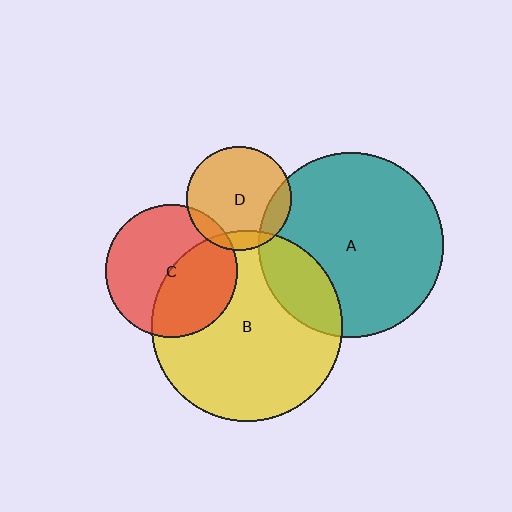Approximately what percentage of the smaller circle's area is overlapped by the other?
Approximately 10%.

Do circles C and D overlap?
Yes.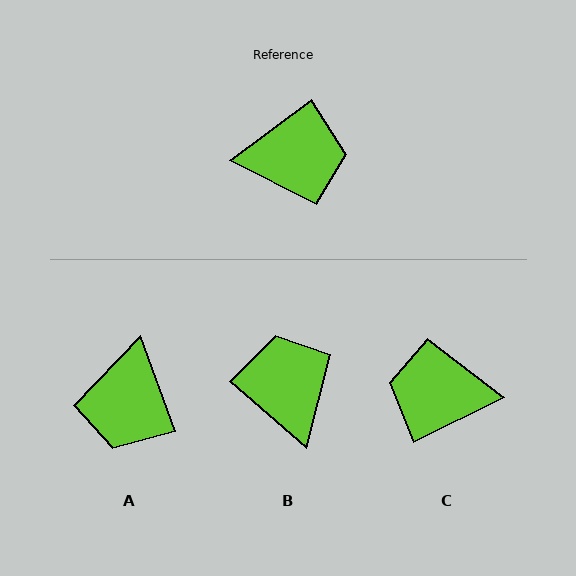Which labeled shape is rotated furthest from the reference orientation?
C, about 170 degrees away.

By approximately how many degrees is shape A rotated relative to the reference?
Approximately 107 degrees clockwise.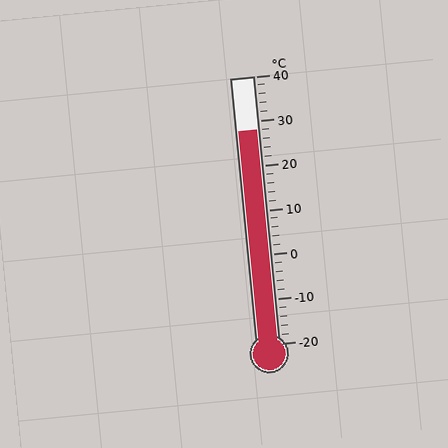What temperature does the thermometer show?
The thermometer shows approximately 28°C.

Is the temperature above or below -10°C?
The temperature is above -10°C.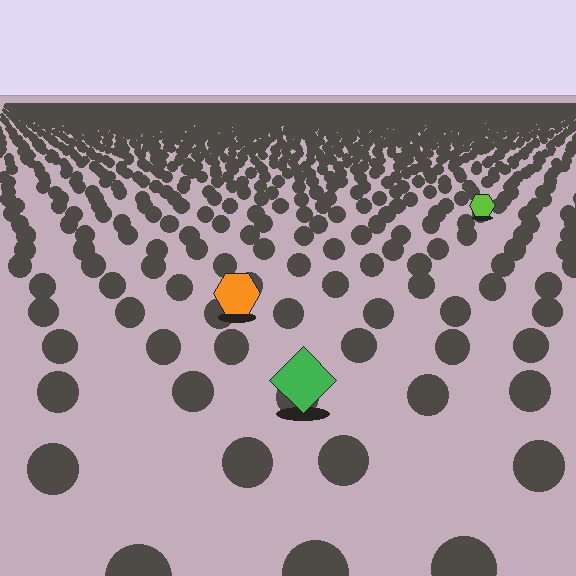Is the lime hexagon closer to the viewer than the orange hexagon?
No. The orange hexagon is closer — you can tell from the texture gradient: the ground texture is coarser near it.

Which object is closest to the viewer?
The green diamond is closest. The texture marks near it are larger and more spread out.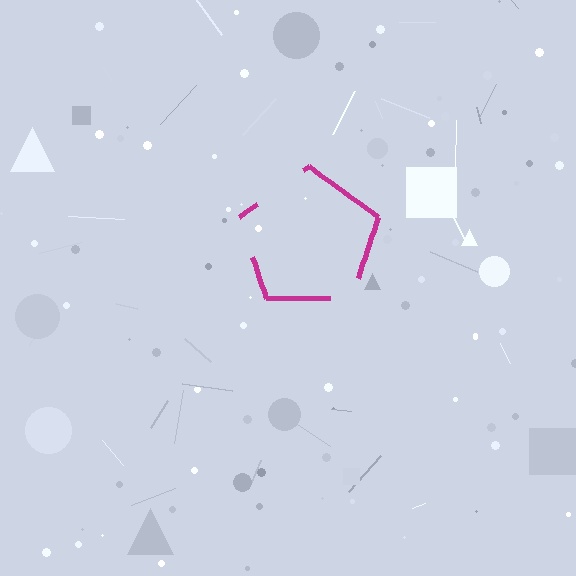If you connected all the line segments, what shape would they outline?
They would outline a pentagon.